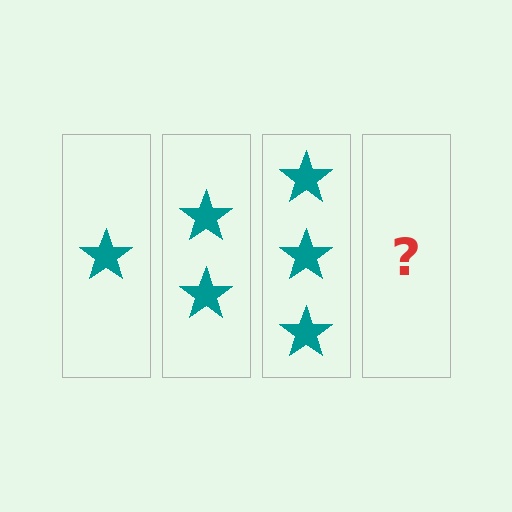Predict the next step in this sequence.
The next step is 4 stars.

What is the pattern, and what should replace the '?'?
The pattern is that each step adds one more star. The '?' should be 4 stars.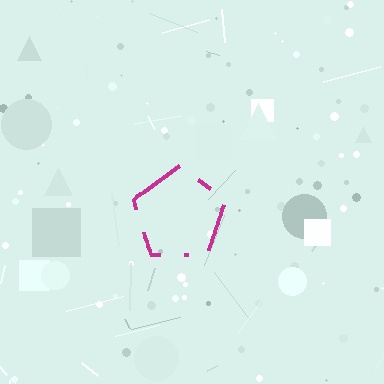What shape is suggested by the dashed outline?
The dashed outline suggests a pentagon.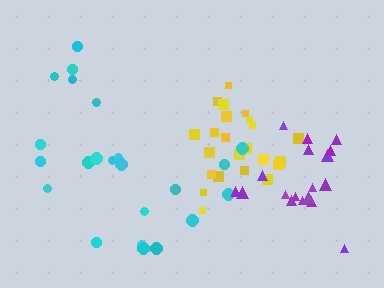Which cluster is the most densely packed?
Purple.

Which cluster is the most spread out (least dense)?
Cyan.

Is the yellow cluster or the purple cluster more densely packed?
Purple.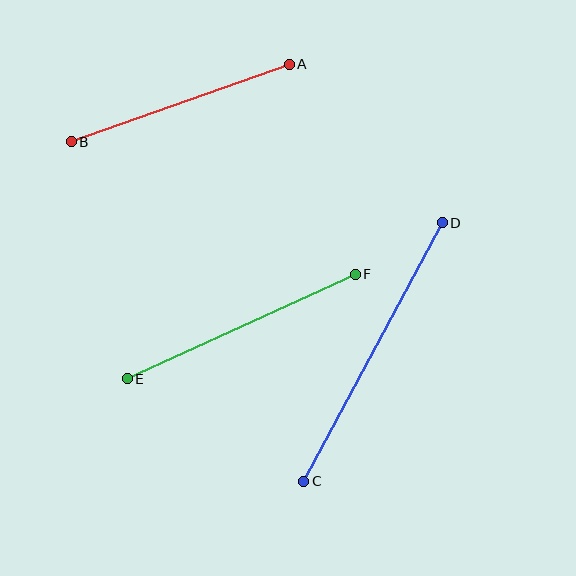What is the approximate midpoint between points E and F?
The midpoint is at approximately (241, 327) pixels.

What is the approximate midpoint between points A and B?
The midpoint is at approximately (180, 103) pixels.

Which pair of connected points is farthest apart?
Points C and D are farthest apart.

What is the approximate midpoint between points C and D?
The midpoint is at approximately (373, 352) pixels.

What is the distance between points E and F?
The distance is approximately 251 pixels.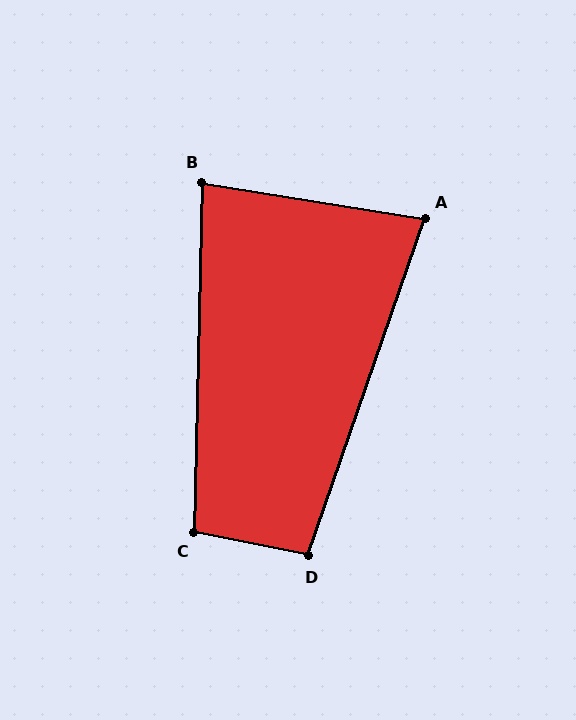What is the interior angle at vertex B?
Approximately 82 degrees (acute).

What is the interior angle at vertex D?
Approximately 98 degrees (obtuse).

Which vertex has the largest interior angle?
C, at approximately 100 degrees.